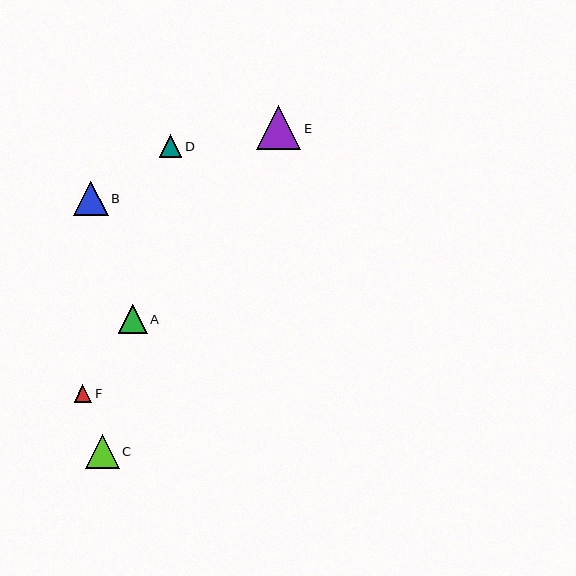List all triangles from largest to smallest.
From largest to smallest: E, B, C, A, D, F.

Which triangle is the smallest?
Triangle F is the smallest with a size of approximately 18 pixels.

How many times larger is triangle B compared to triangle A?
Triangle B is approximately 1.2 times the size of triangle A.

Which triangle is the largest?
Triangle E is the largest with a size of approximately 44 pixels.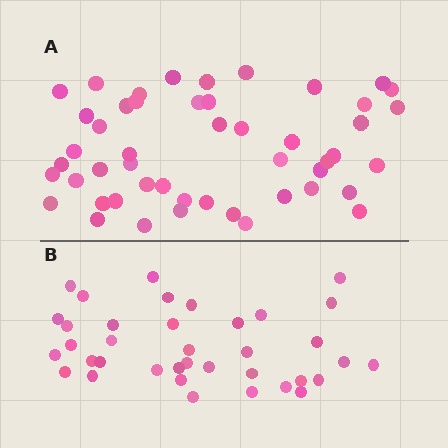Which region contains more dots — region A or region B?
Region A (the top region) has more dots.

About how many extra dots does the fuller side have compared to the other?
Region A has roughly 12 or so more dots than region B.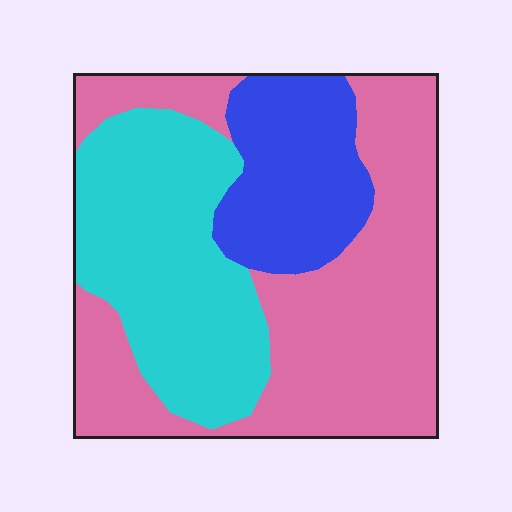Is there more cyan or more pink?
Pink.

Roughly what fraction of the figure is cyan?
Cyan covers around 35% of the figure.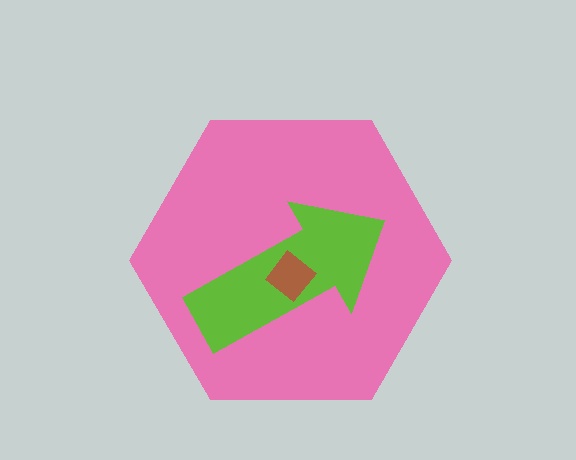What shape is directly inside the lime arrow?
The brown diamond.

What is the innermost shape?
The brown diamond.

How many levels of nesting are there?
3.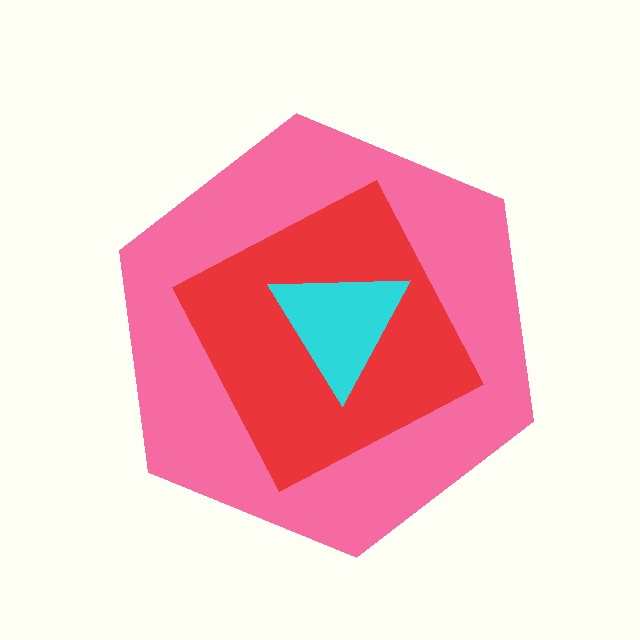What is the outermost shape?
The pink hexagon.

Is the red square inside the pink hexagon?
Yes.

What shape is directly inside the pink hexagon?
The red square.